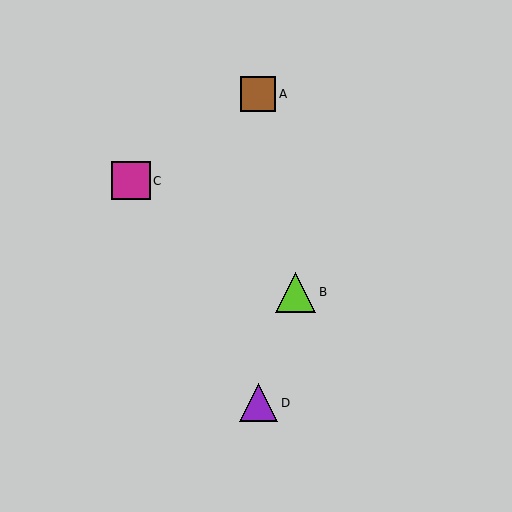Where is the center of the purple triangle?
The center of the purple triangle is at (259, 403).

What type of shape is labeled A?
Shape A is a brown square.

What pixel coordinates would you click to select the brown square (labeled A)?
Click at (258, 94) to select the brown square A.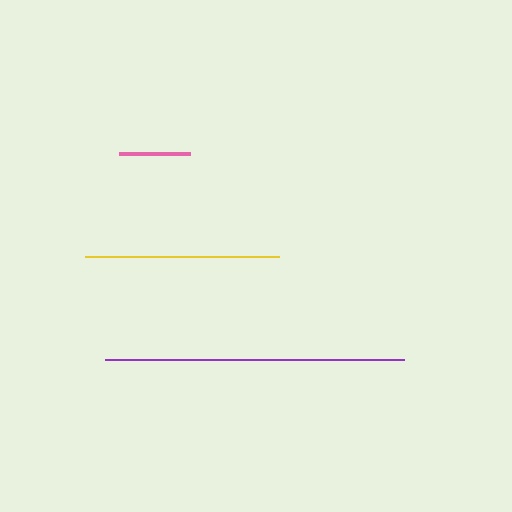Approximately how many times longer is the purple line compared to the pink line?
The purple line is approximately 4.2 times the length of the pink line.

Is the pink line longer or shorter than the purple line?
The purple line is longer than the pink line.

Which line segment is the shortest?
The pink line is the shortest at approximately 71 pixels.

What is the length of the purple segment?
The purple segment is approximately 298 pixels long.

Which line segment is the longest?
The purple line is the longest at approximately 298 pixels.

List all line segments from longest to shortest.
From longest to shortest: purple, yellow, pink.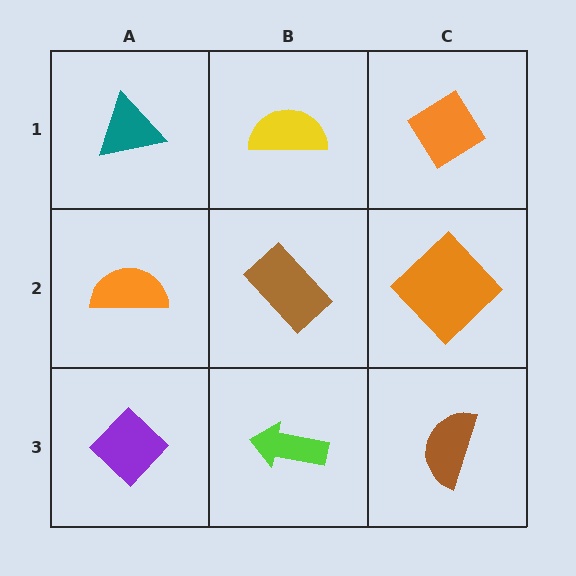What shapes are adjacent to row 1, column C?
An orange diamond (row 2, column C), a yellow semicircle (row 1, column B).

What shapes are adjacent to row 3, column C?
An orange diamond (row 2, column C), a lime arrow (row 3, column B).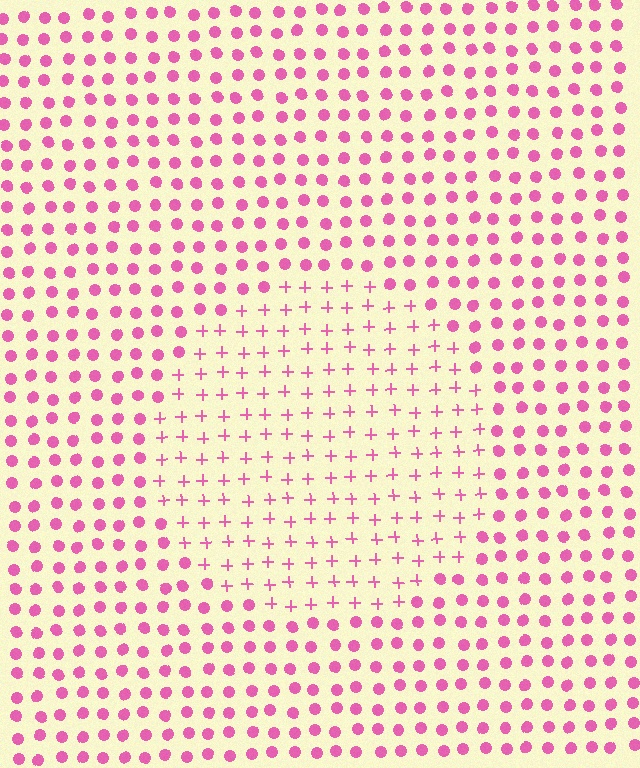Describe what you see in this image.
The image is filled with small pink elements arranged in a uniform grid. A circle-shaped region contains plus signs, while the surrounding area contains circles. The boundary is defined purely by the change in element shape.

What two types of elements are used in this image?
The image uses plus signs inside the circle region and circles outside it.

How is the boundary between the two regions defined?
The boundary is defined by a change in element shape: plus signs inside vs. circles outside. All elements share the same color and spacing.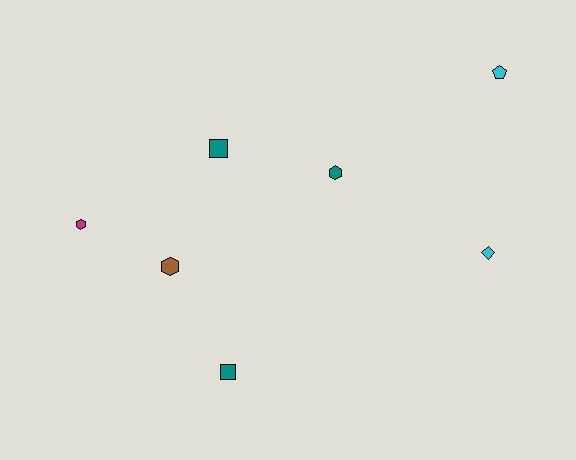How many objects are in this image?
There are 7 objects.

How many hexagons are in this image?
There are 3 hexagons.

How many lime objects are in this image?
There are no lime objects.